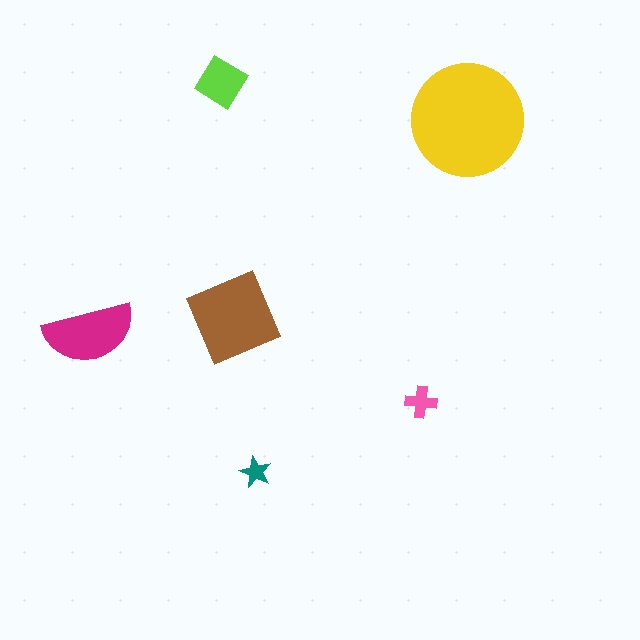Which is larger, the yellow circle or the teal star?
The yellow circle.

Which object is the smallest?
The teal star.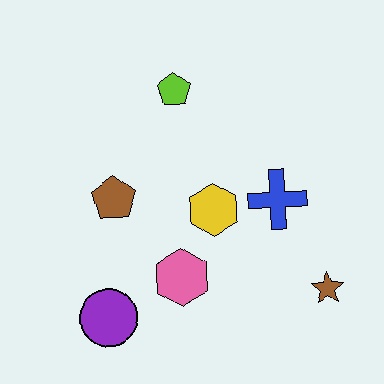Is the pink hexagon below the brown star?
No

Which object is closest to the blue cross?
The yellow hexagon is closest to the blue cross.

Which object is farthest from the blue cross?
The purple circle is farthest from the blue cross.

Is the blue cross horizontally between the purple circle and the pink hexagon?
No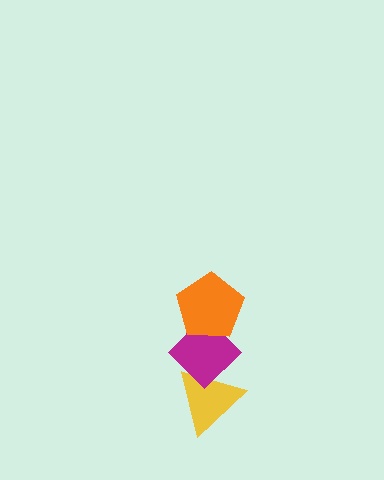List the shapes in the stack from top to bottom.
From top to bottom: the orange pentagon, the magenta diamond, the yellow triangle.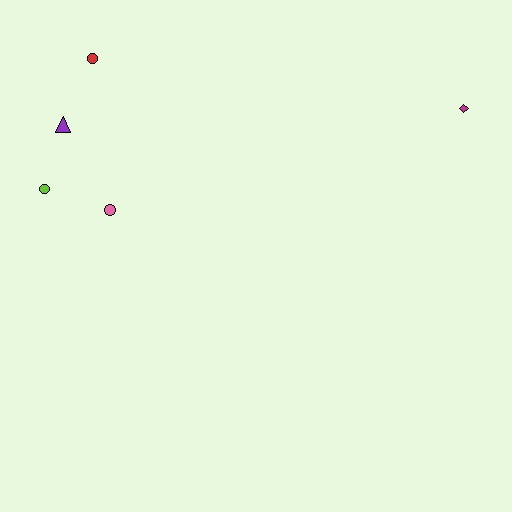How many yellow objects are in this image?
There are no yellow objects.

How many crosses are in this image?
There are no crosses.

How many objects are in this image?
There are 5 objects.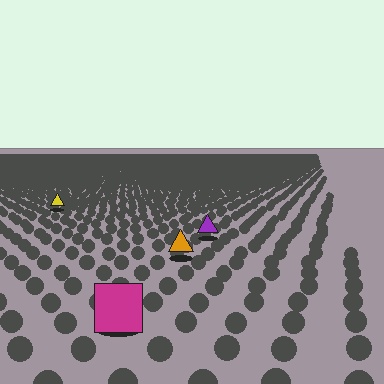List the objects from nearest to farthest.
From nearest to farthest: the magenta square, the orange triangle, the purple triangle, the yellow triangle.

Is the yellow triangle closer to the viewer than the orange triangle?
No. The orange triangle is closer — you can tell from the texture gradient: the ground texture is coarser near it.